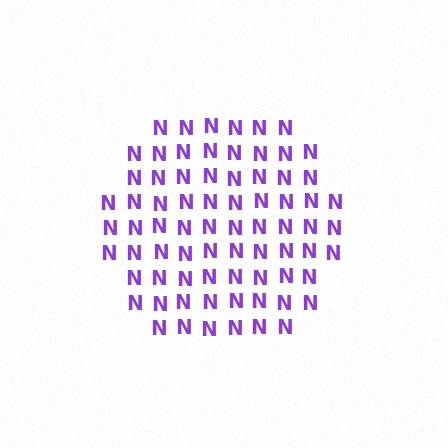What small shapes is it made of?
It is made of small letter N's.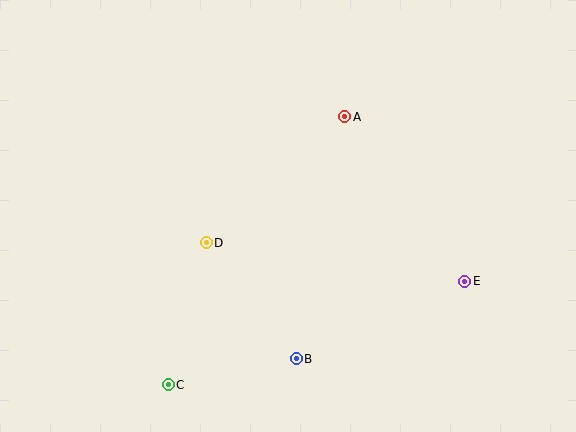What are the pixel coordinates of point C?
Point C is at (168, 385).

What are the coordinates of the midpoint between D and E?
The midpoint between D and E is at (335, 262).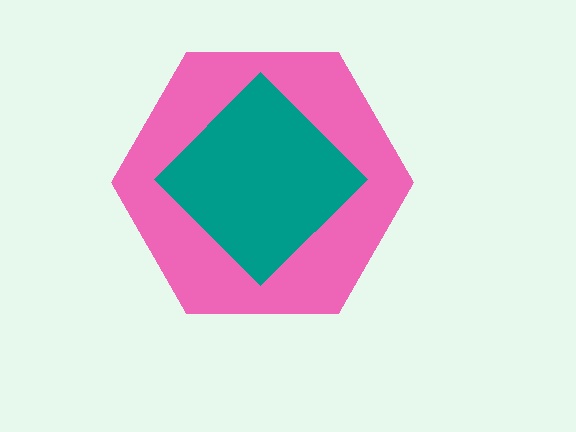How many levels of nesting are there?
2.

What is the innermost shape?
The teal diamond.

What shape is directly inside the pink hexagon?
The teal diamond.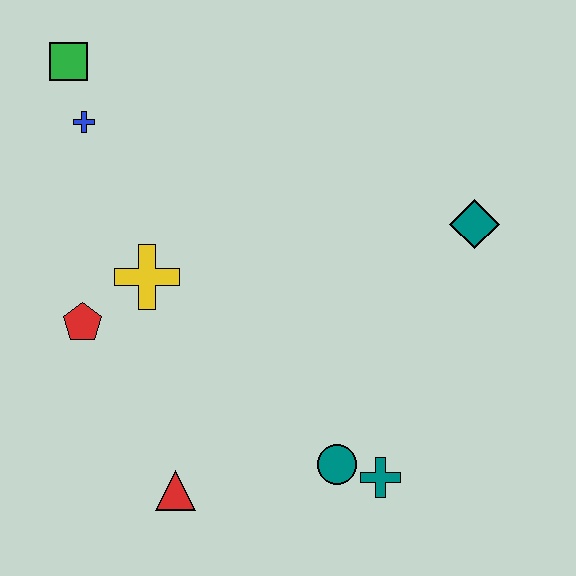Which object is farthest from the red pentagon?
The teal diamond is farthest from the red pentagon.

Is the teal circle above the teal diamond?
No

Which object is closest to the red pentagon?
The yellow cross is closest to the red pentagon.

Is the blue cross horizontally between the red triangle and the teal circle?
No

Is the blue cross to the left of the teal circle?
Yes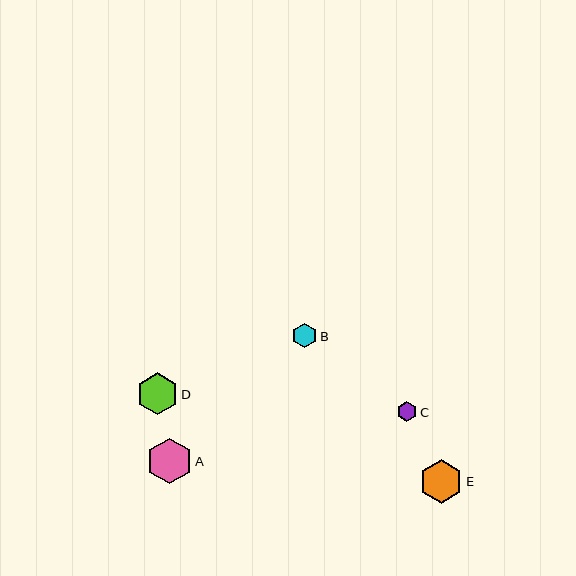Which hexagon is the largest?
Hexagon A is the largest with a size of approximately 46 pixels.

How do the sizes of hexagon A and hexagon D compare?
Hexagon A and hexagon D are approximately the same size.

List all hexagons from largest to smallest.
From largest to smallest: A, E, D, B, C.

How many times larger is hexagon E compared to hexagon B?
Hexagon E is approximately 1.8 times the size of hexagon B.